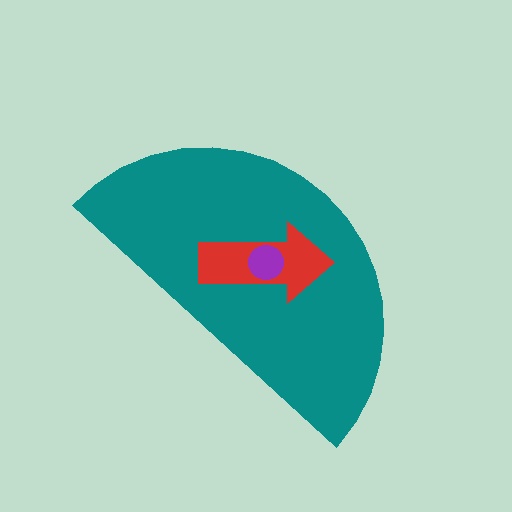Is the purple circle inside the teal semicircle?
Yes.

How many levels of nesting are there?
3.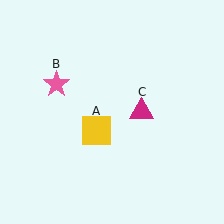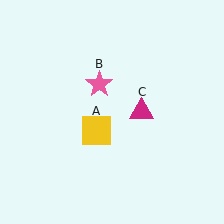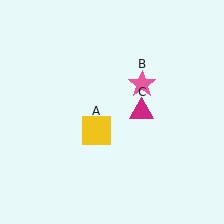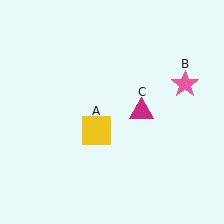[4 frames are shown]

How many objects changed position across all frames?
1 object changed position: pink star (object B).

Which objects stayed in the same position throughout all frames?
Yellow square (object A) and magenta triangle (object C) remained stationary.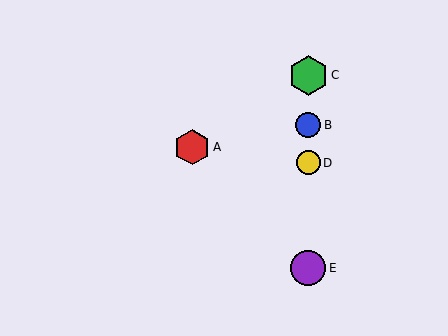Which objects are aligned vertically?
Objects B, C, D, E are aligned vertically.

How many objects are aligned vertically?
4 objects (B, C, D, E) are aligned vertically.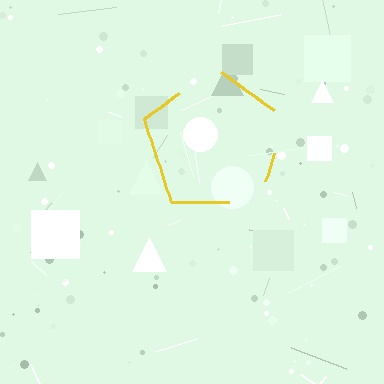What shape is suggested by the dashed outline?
The dashed outline suggests a pentagon.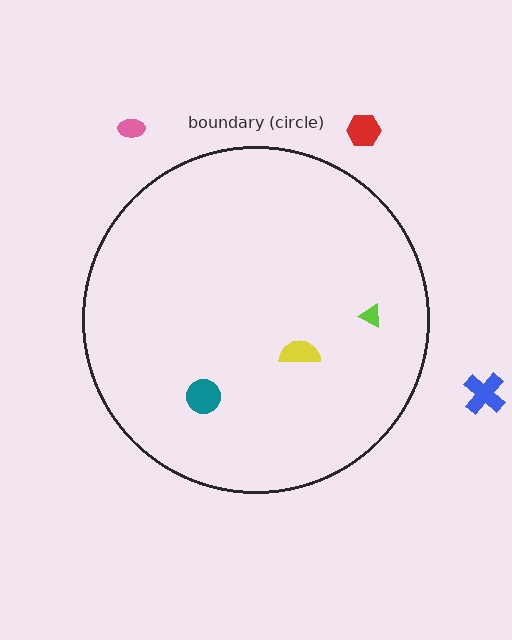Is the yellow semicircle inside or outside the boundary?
Inside.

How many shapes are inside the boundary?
3 inside, 3 outside.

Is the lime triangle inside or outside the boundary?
Inside.